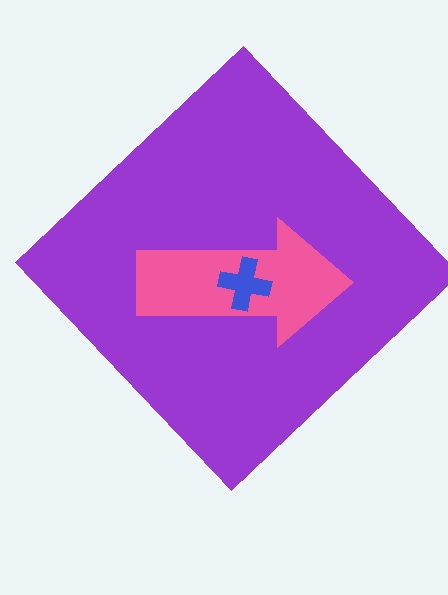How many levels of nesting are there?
3.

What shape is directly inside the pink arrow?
The blue cross.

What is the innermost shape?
The blue cross.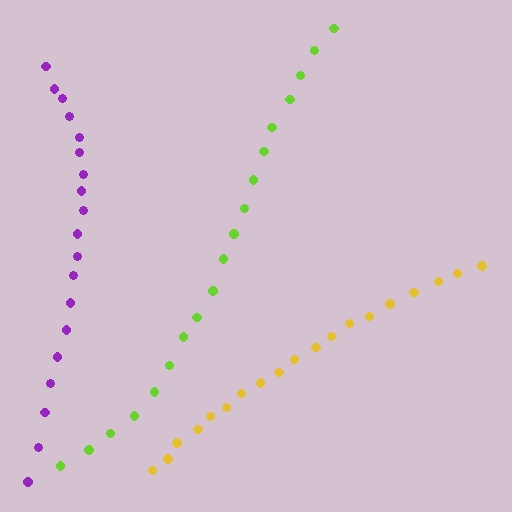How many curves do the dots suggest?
There are 3 distinct paths.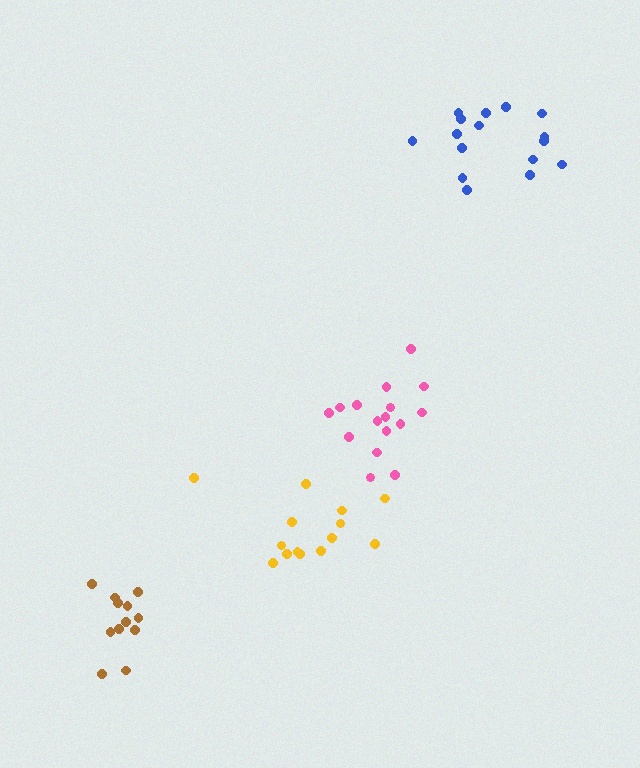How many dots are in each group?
Group 1: 16 dots, Group 2: 16 dots, Group 3: 12 dots, Group 4: 14 dots (58 total).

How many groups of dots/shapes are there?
There are 4 groups.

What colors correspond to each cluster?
The clusters are colored: pink, blue, brown, yellow.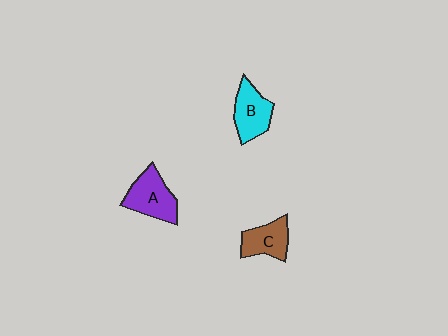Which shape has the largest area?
Shape A (purple).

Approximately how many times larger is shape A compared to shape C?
Approximately 1.3 times.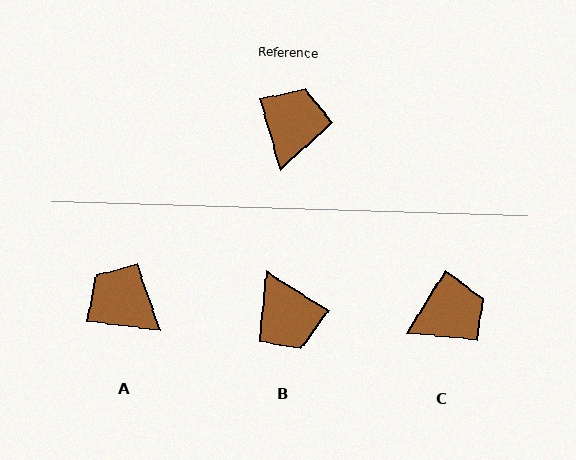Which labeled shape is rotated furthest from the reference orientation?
B, about 139 degrees away.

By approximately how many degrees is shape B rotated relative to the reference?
Approximately 139 degrees clockwise.